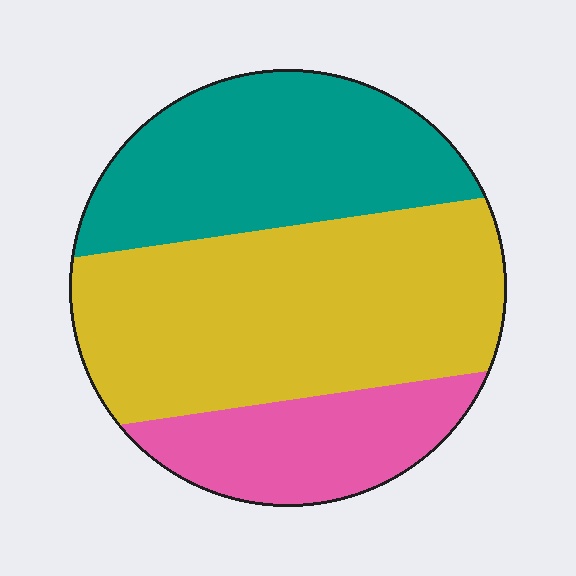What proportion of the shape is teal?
Teal covers 32% of the shape.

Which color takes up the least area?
Pink, at roughly 20%.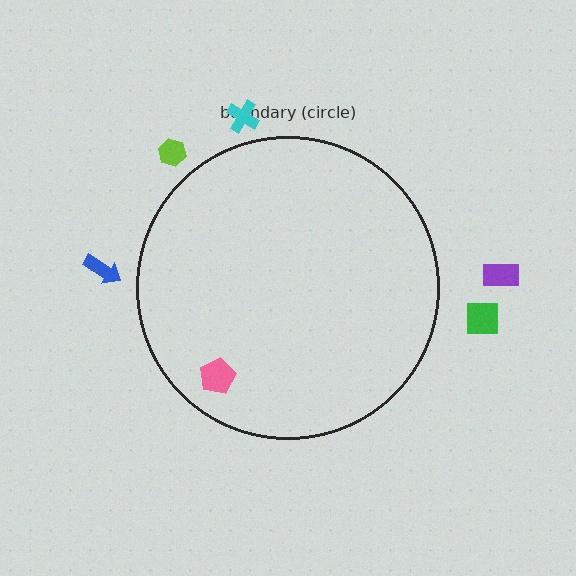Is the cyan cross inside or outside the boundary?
Outside.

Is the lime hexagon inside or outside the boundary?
Outside.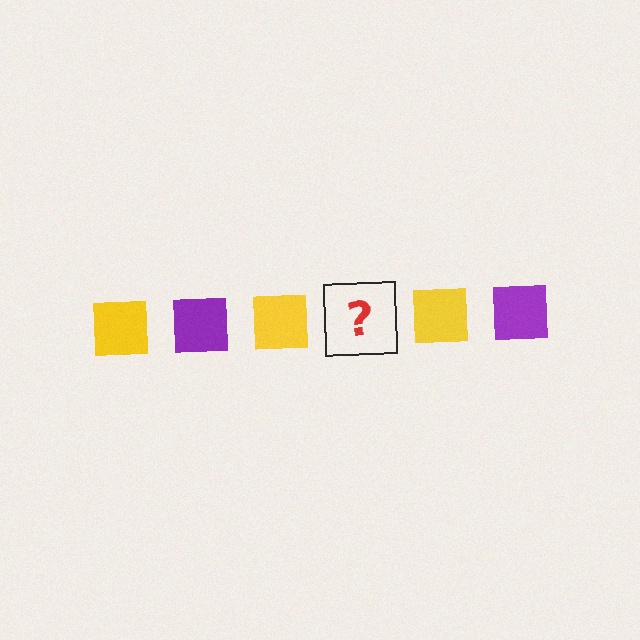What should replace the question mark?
The question mark should be replaced with a purple square.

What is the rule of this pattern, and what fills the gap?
The rule is that the pattern cycles through yellow, purple squares. The gap should be filled with a purple square.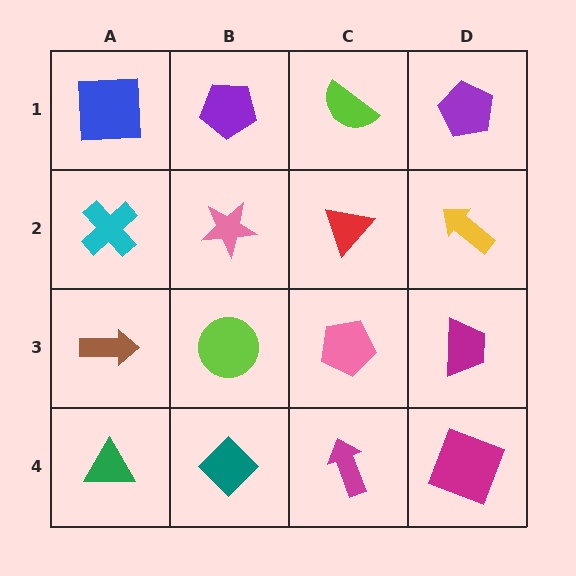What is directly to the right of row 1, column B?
A lime semicircle.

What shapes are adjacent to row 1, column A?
A cyan cross (row 2, column A), a purple pentagon (row 1, column B).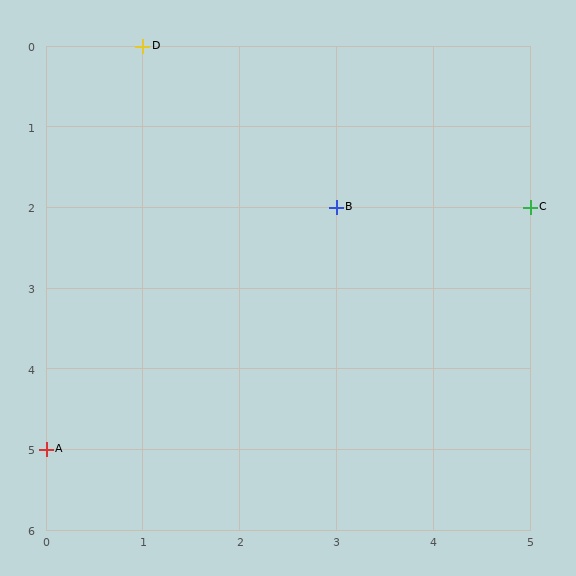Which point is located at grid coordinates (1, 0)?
Point D is at (1, 0).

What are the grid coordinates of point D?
Point D is at grid coordinates (1, 0).